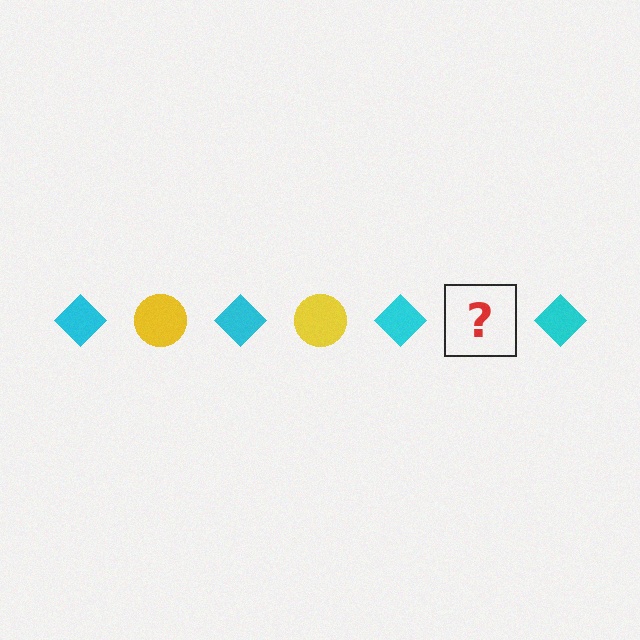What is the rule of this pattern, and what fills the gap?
The rule is that the pattern alternates between cyan diamond and yellow circle. The gap should be filled with a yellow circle.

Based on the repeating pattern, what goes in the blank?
The blank should be a yellow circle.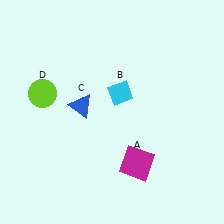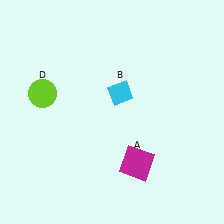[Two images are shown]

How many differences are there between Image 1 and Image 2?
There is 1 difference between the two images.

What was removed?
The blue triangle (C) was removed in Image 2.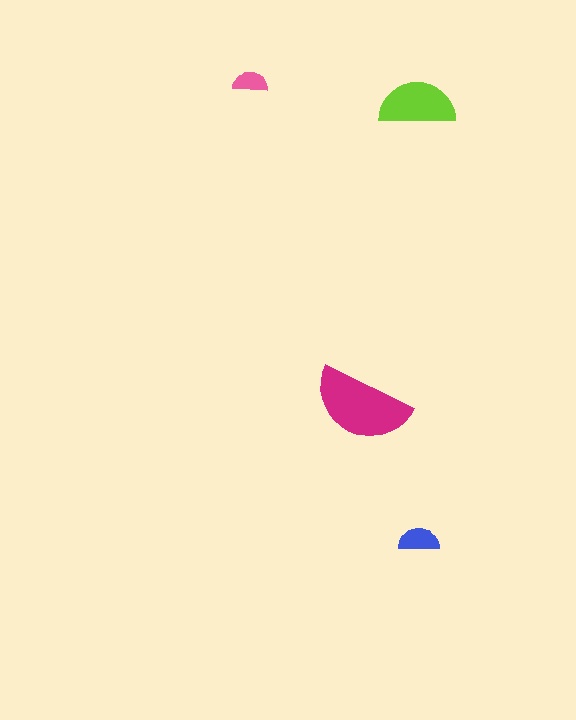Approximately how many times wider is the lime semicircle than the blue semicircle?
About 2 times wider.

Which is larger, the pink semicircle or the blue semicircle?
The blue one.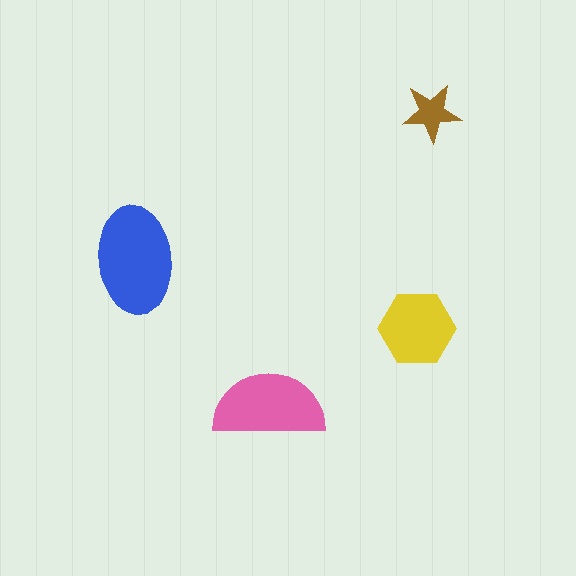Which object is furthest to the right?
The brown star is rightmost.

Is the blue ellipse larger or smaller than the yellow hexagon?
Larger.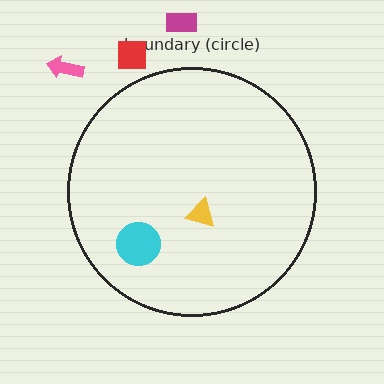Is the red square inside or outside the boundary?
Outside.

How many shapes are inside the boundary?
2 inside, 3 outside.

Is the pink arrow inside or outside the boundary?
Outside.